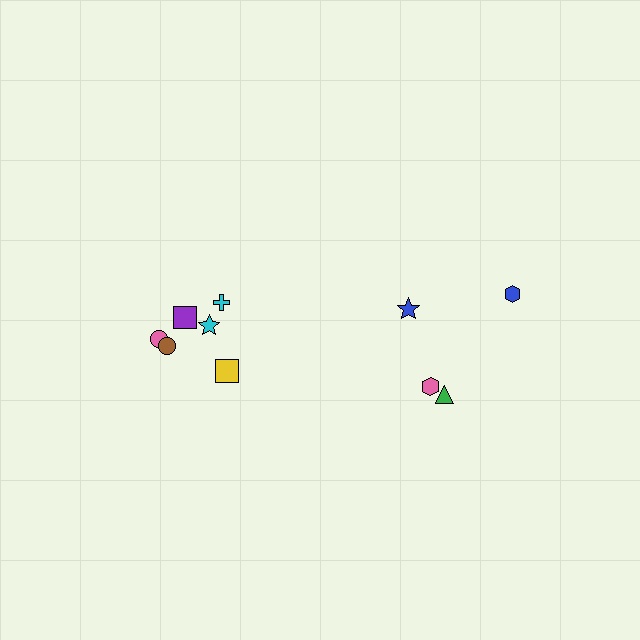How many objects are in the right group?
There are 4 objects.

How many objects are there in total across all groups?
There are 10 objects.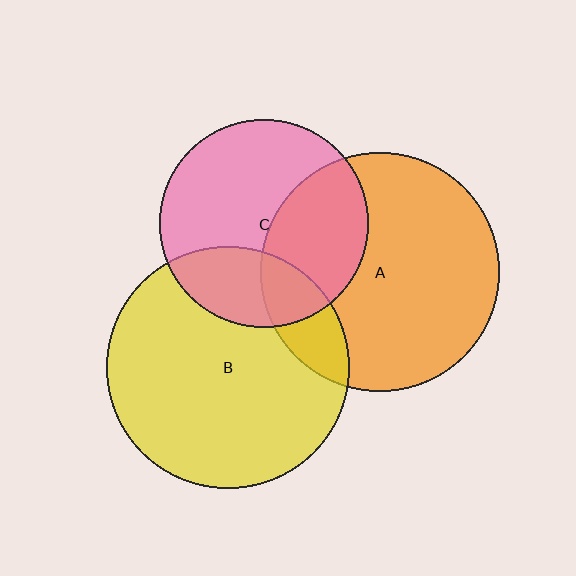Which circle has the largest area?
Circle B (yellow).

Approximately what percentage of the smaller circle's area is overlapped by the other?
Approximately 15%.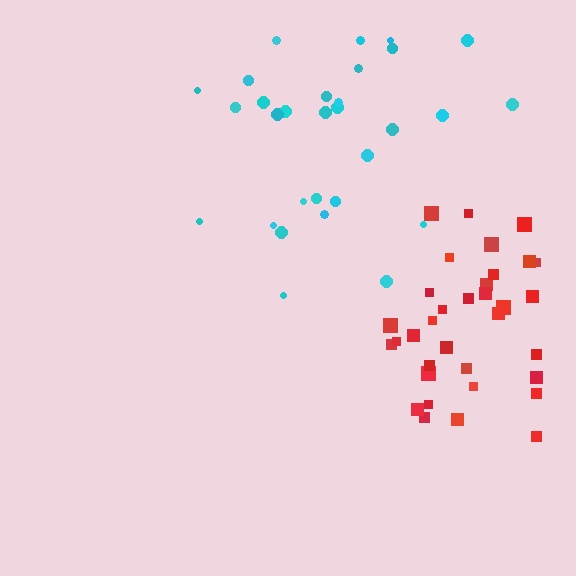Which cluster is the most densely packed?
Red.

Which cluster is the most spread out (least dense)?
Cyan.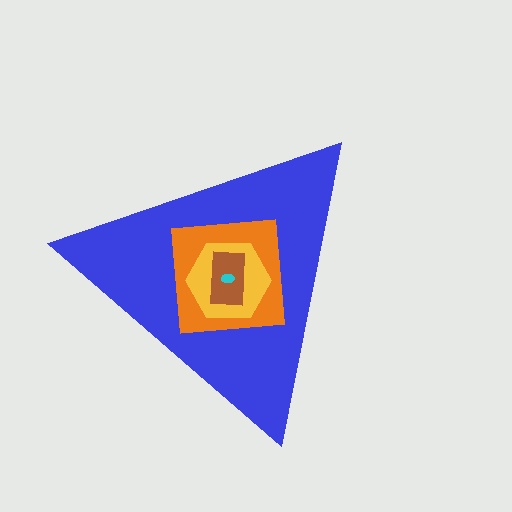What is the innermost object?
The cyan ellipse.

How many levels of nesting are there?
5.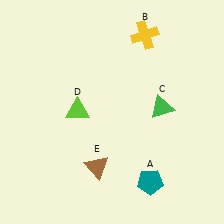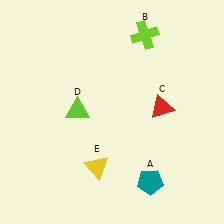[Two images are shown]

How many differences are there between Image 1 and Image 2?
There are 3 differences between the two images.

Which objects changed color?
B changed from yellow to lime. C changed from green to red. E changed from brown to yellow.